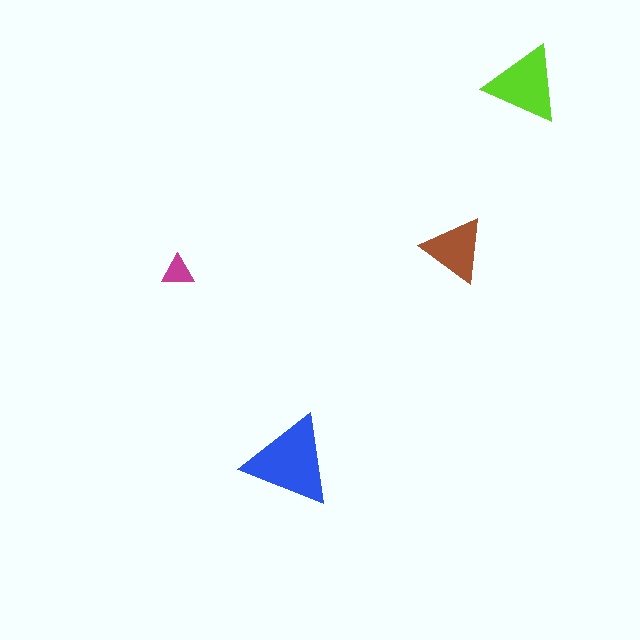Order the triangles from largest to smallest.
the blue one, the lime one, the brown one, the magenta one.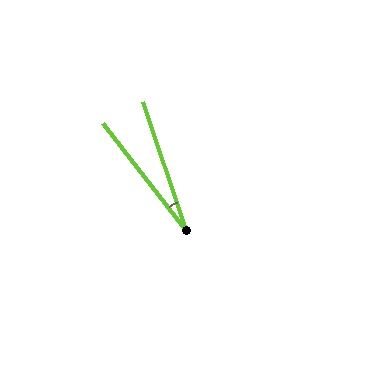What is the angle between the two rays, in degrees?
Approximately 19 degrees.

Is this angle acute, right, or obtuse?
It is acute.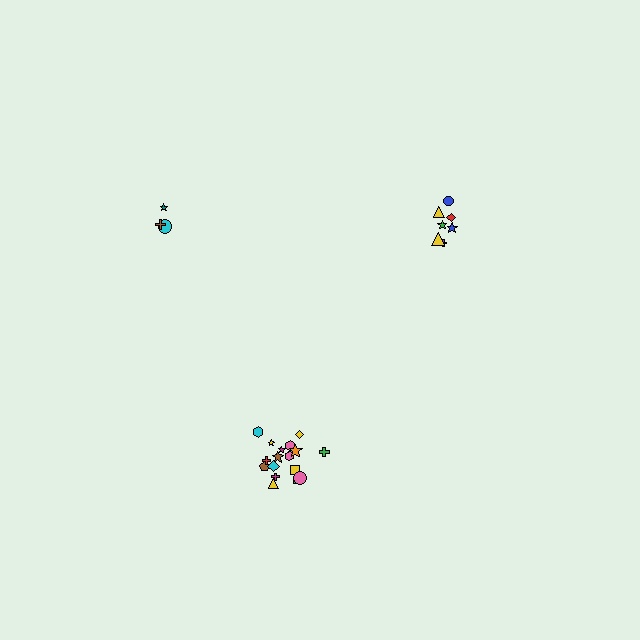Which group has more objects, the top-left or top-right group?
The top-right group.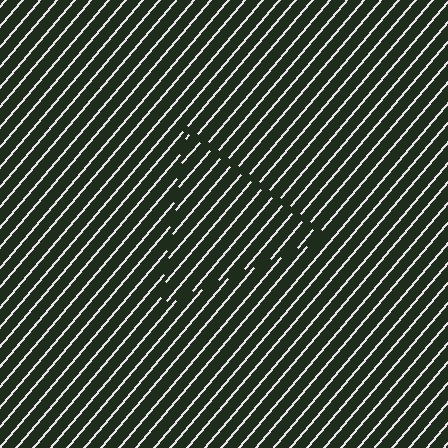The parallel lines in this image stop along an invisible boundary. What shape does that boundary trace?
An illusory triangle. The interior of the shape contains the same grating, shifted by half a period — the contour is defined by the phase discontinuity where line-ends from the inner and outer gratings abut.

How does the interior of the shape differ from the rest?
The interior of the shape contains the same grating, shifted by half a period — the contour is defined by the phase discontinuity where line-ends from the inner and outer gratings abut.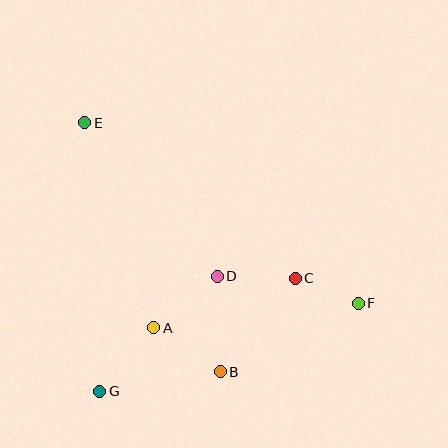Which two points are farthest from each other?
Points E and F are farthest from each other.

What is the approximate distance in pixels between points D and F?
The distance between D and F is approximately 144 pixels.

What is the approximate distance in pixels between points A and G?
The distance between A and G is approximately 84 pixels.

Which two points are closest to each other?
Points C and F are closest to each other.